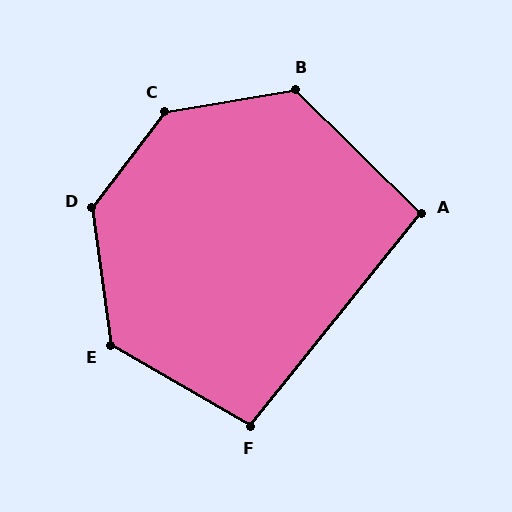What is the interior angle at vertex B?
Approximately 126 degrees (obtuse).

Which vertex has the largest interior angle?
C, at approximately 136 degrees.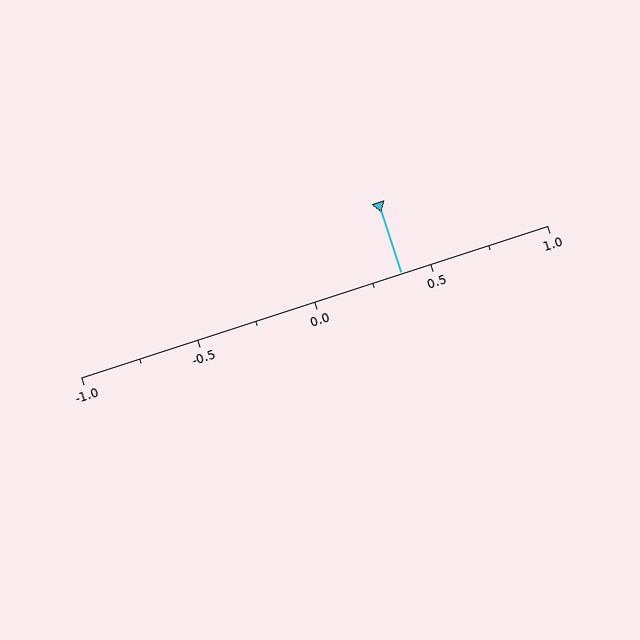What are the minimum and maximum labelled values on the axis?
The axis runs from -1.0 to 1.0.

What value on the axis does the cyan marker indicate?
The marker indicates approximately 0.38.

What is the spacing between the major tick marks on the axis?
The major ticks are spaced 0.5 apart.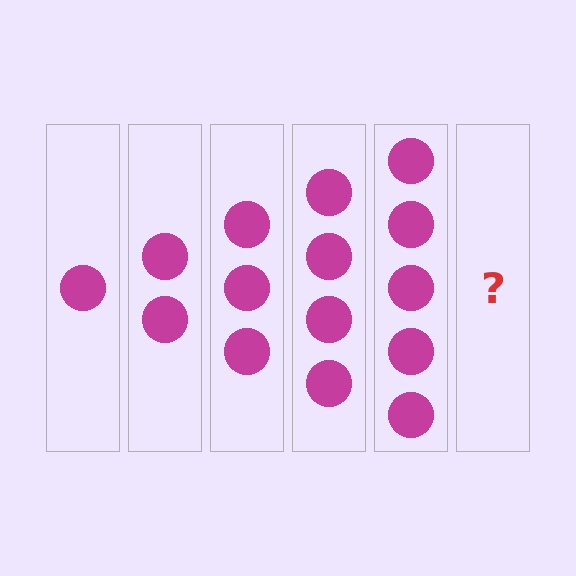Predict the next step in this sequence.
The next step is 6 circles.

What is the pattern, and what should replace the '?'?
The pattern is that each step adds one more circle. The '?' should be 6 circles.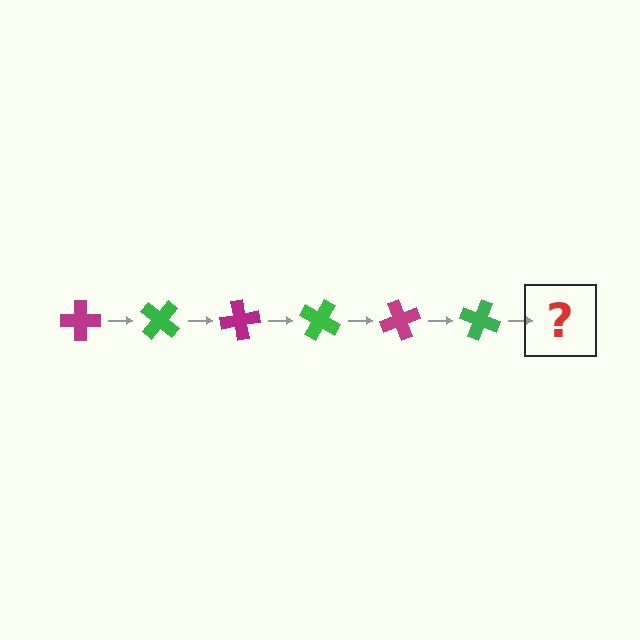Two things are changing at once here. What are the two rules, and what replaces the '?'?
The two rules are that it rotates 40 degrees each step and the color cycles through magenta and green. The '?' should be a magenta cross, rotated 240 degrees from the start.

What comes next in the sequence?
The next element should be a magenta cross, rotated 240 degrees from the start.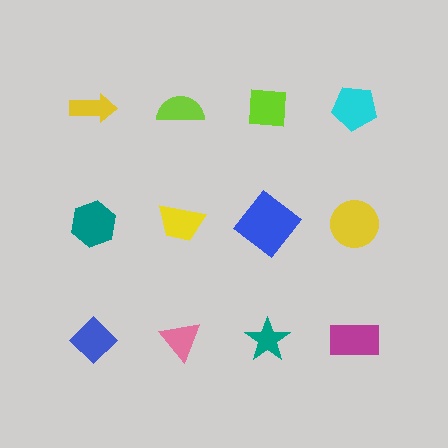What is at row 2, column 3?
A blue diamond.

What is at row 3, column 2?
A pink triangle.